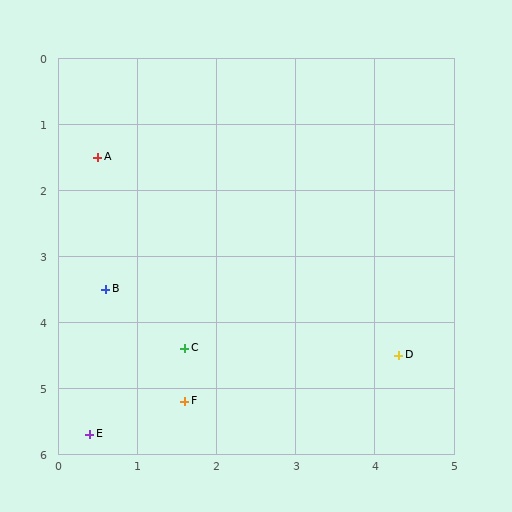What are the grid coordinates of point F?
Point F is at approximately (1.6, 5.2).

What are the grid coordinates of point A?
Point A is at approximately (0.5, 1.5).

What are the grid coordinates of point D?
Point D is at approximately (4.3, 4.5).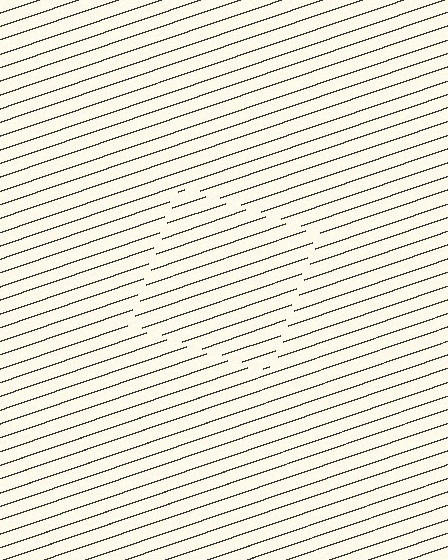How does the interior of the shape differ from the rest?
The interior of the shape contains the same grating, shifted by half a period — the contour is defined by the phase discontinuity where line-ends from the inner and outer gratings abut.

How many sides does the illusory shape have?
4 sides — the line-ends trace a square.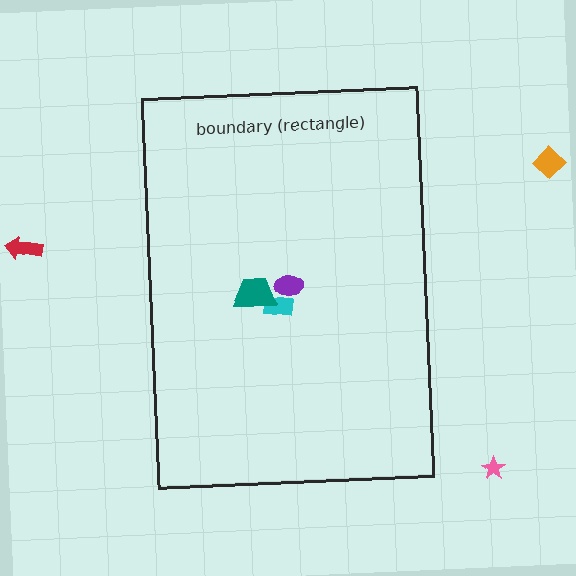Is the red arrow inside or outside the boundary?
Outside.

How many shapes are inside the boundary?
3 inside, 3 outside.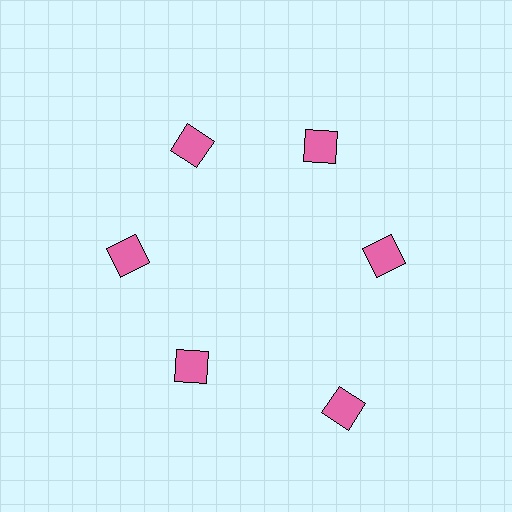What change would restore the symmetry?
The symmetry would be restored by moving it inward, back onto the ring so that all 6 diamonds sit at equal angles and equal distance from the center.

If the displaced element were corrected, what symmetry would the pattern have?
It would have 6-fold rotational symmetry — the pattern would map onto itself every 60 degrees.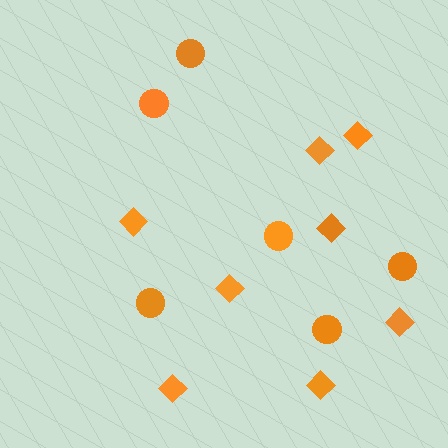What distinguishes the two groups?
There are 2 groups: one group of circles (6) and one group of diamonds (8).